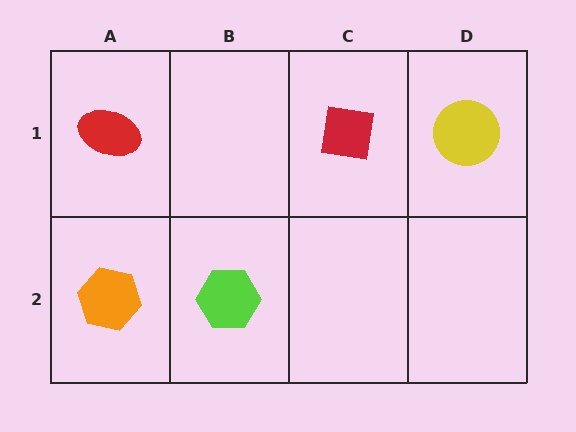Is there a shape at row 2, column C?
No, that cell is empty.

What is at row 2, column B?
A lime hexagon.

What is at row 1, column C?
A red square.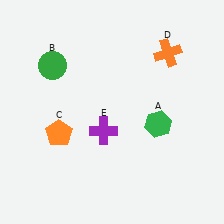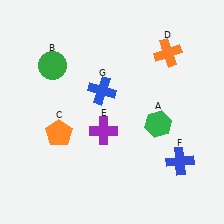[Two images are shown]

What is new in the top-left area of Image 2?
A blue cross (G) was added in the top-left area of Image 2.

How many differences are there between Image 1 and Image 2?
There are 2 differences between the two images.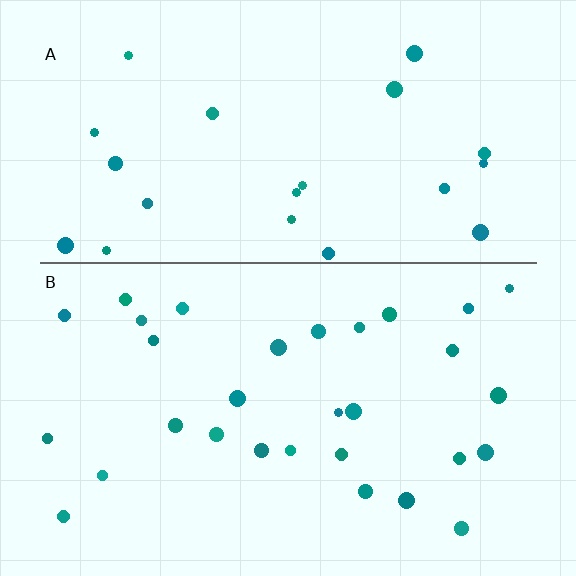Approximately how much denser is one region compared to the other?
Approximately 1.4× — region B over region A.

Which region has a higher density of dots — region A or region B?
B (the bottom).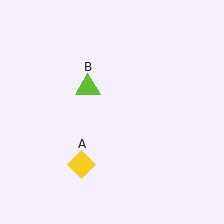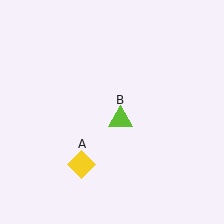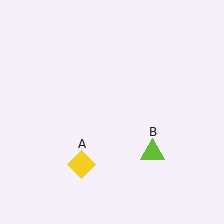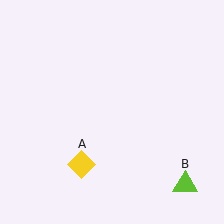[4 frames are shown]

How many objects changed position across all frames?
1 object changed position: lime triangle (object B).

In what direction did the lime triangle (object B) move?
The lime triangle (object B) moved down and to the right.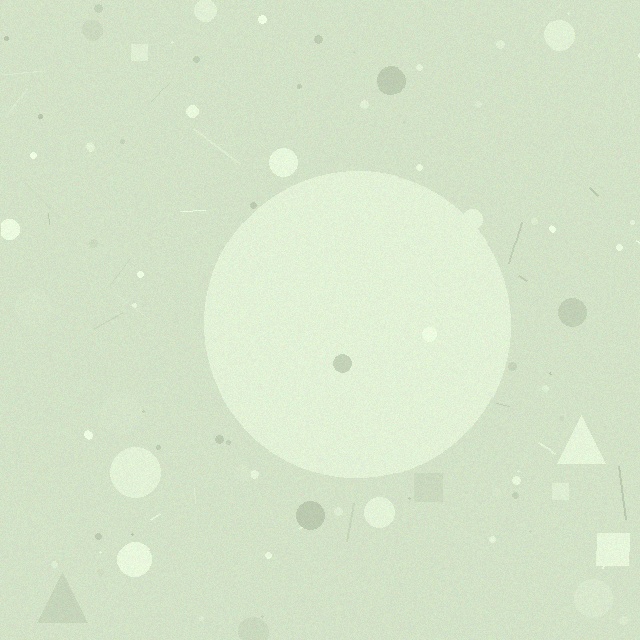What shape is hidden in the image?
A circle is hidden in the image.